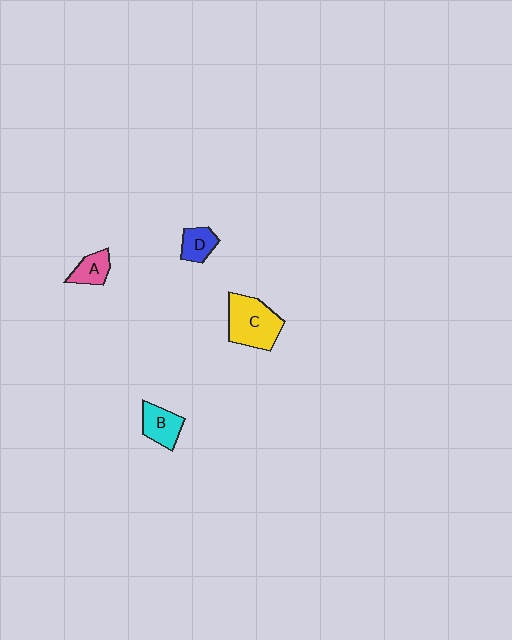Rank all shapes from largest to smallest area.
From largest to smallest: C (yellow), B (cyan), D (blue), A (pink).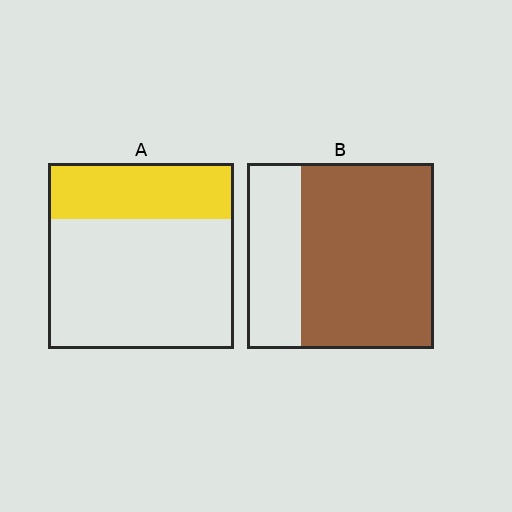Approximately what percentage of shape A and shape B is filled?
A is approximately 30% and B is approximately 70%.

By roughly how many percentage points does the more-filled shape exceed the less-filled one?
By roughly 40 percentage points (B over A).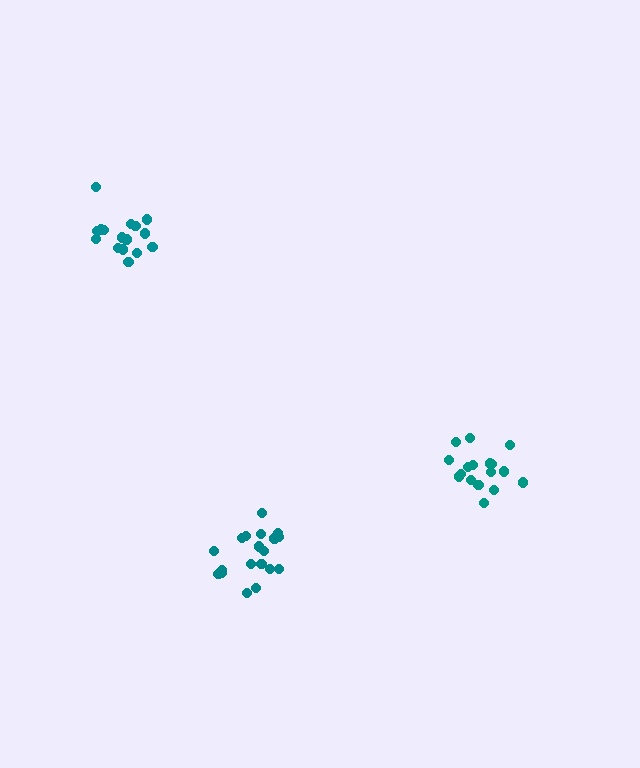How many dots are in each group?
Group 1: 16 dots, Group 2: 19 dots, Group 3: 17 dots (52 total).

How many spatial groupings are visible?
There are 3 spatial groupings.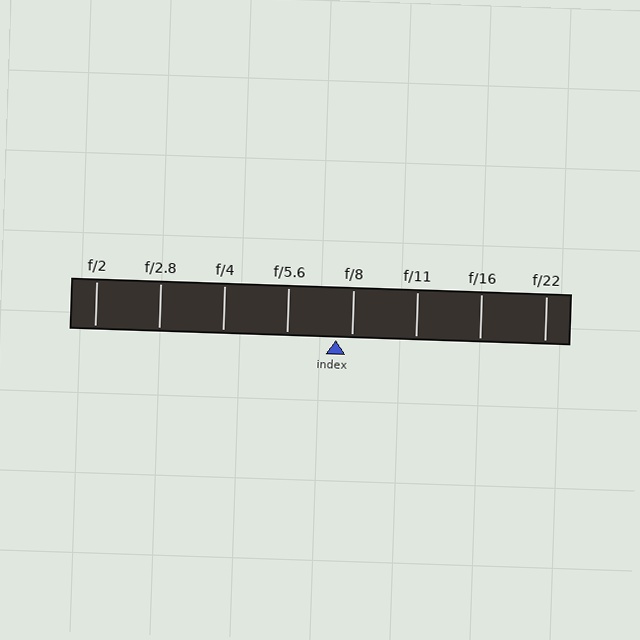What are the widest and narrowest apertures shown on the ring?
The widest aperture shown is f/2 and the narrowest is f/22.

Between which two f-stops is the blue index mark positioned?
The index mark is between f/5.6 and f/8.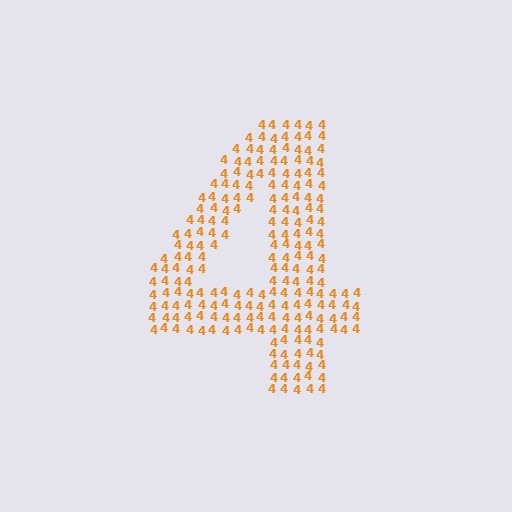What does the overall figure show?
The overall figure shows the digit 4.